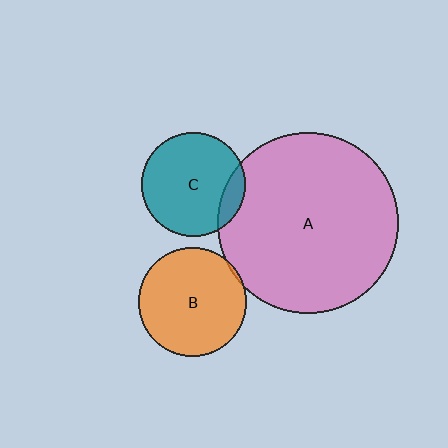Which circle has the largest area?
Circle A (pink).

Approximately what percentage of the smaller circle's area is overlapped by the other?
Approximately 10%.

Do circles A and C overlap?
Yes.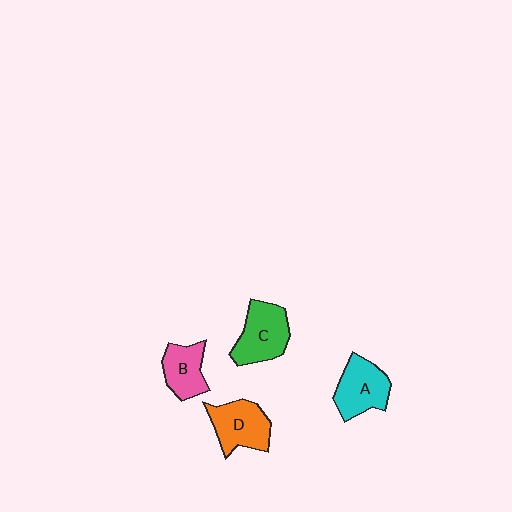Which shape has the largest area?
Shape C (green).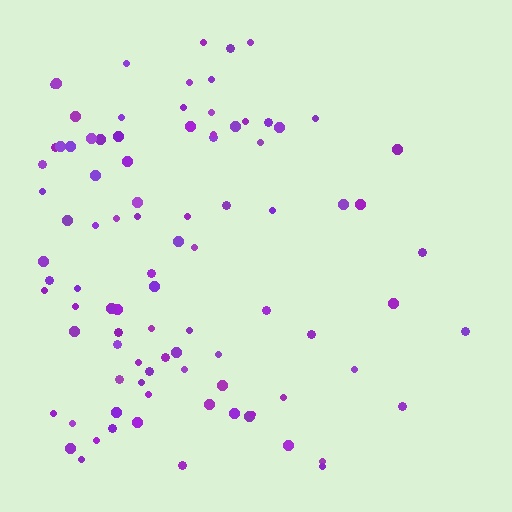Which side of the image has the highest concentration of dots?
The left.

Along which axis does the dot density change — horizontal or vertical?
Horizontal.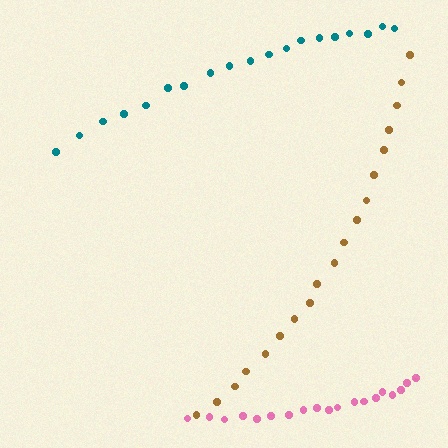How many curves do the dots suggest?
There are 3 distinct paths.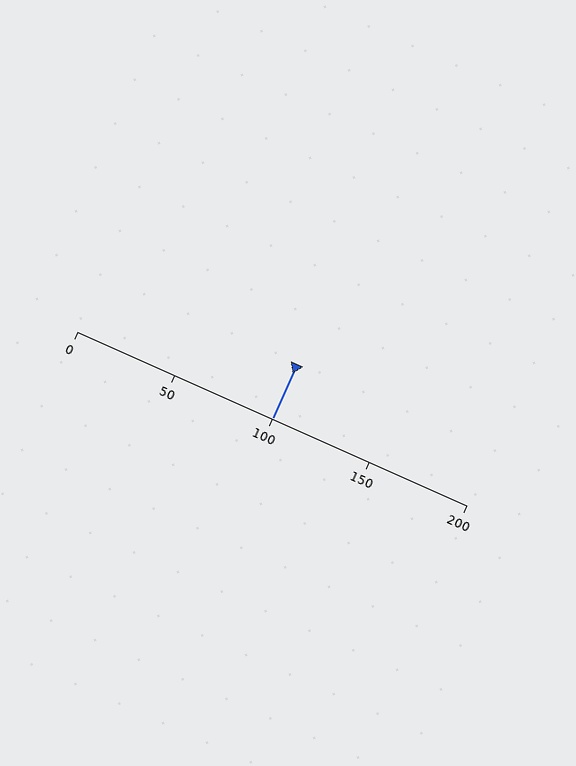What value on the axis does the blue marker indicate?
The marker indicates approximately 100.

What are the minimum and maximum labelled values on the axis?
The axis runs from 0 to 200.